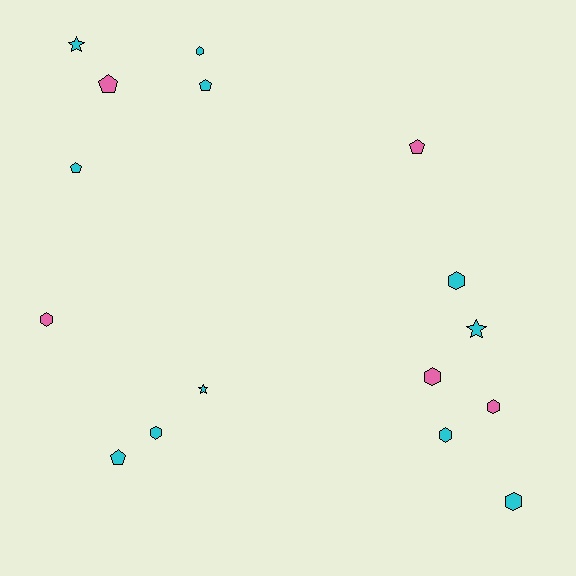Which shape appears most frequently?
Hexagon, with 8 objects.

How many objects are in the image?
There are 16 objects.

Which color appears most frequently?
Cyan, with 11 objects.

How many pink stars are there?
There are no pink stars.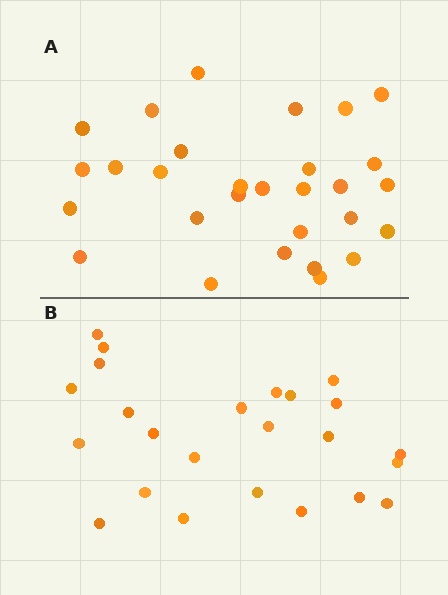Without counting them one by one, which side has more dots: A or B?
Region A (the top region) has more dots.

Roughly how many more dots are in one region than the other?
Region A has about 5 more dots than region B.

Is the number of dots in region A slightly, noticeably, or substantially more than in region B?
Region A has only slightly more — the two regions are fairly close. The ratio is roughly 1.2 to 1.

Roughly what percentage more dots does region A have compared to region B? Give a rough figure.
About 20% more.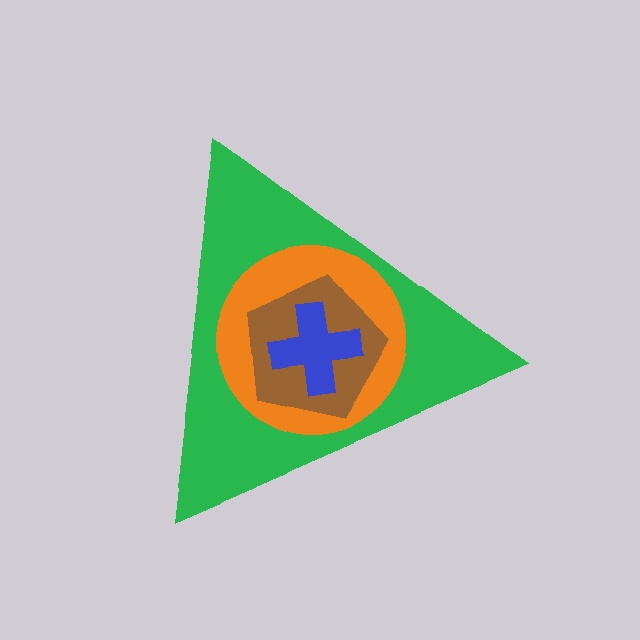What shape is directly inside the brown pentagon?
The blue cross.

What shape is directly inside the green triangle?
The orange circle.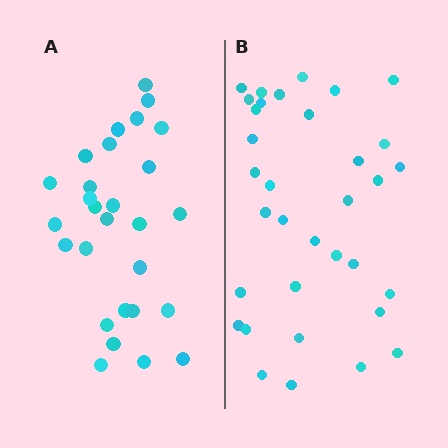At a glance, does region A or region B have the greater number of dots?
Region B (the right region) has more dots.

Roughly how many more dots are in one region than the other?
Region B has about 6 more dots than region A.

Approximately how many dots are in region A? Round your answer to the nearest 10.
About 30 dots. (The exact count is 28, which rounds to 30.)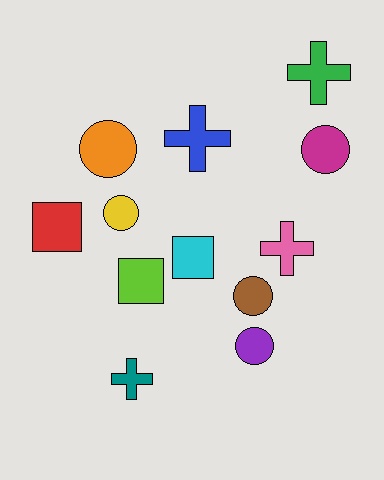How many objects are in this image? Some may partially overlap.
There are 12 objects.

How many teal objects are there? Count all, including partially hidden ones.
There is 1 teal object.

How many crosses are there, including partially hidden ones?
There are 4 crosses.